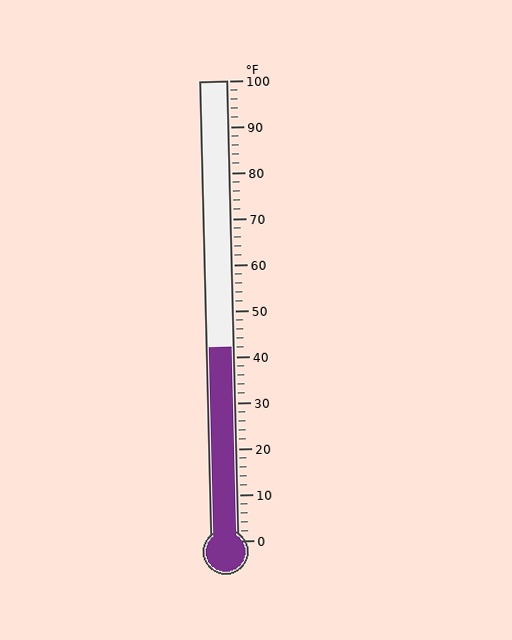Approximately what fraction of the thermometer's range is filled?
The thermometer is filled to approximately 40% of its range.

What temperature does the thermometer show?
The thermometer shows approximately 42°F.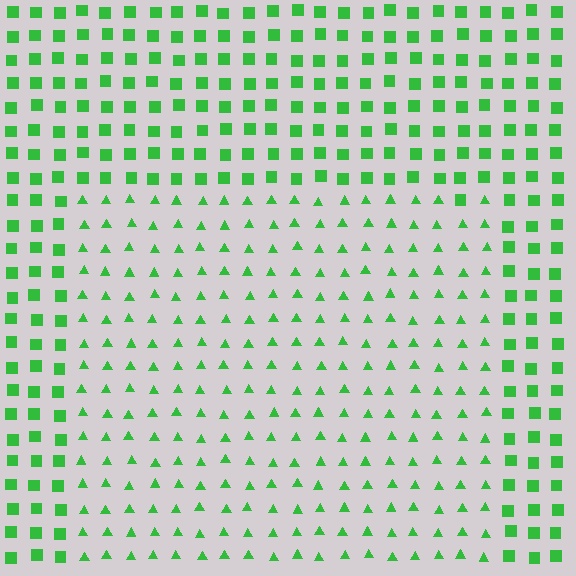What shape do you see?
I see a rectangle.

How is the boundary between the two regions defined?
The boundary is defined by a change in element shape: triangles inside vs. squares outside. All elements share the same color and spacing.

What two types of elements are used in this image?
The image uses triangles inside the rectangle region and squares outside it.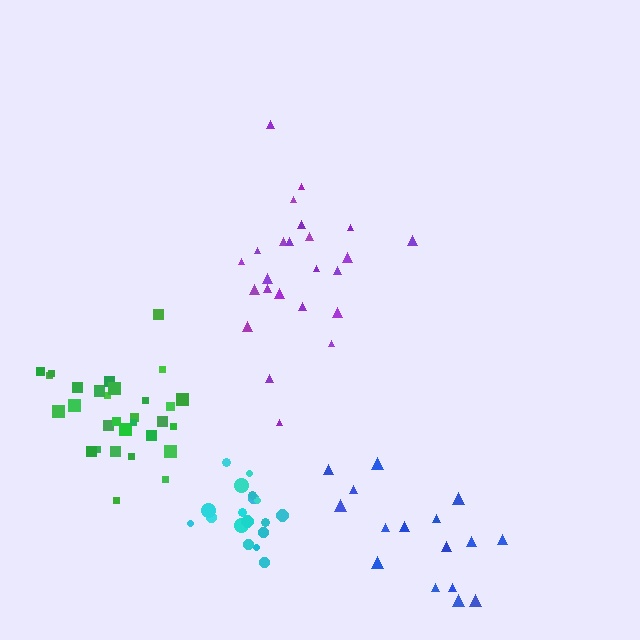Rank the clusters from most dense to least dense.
cyan, green, purple, blue.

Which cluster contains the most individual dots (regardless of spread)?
Green (31).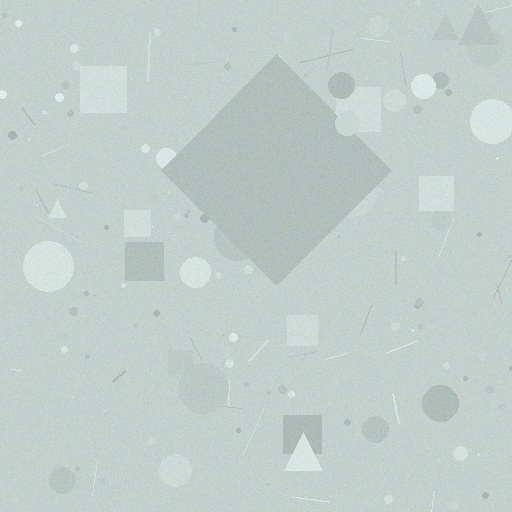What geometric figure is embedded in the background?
A diamond is embedded in the background.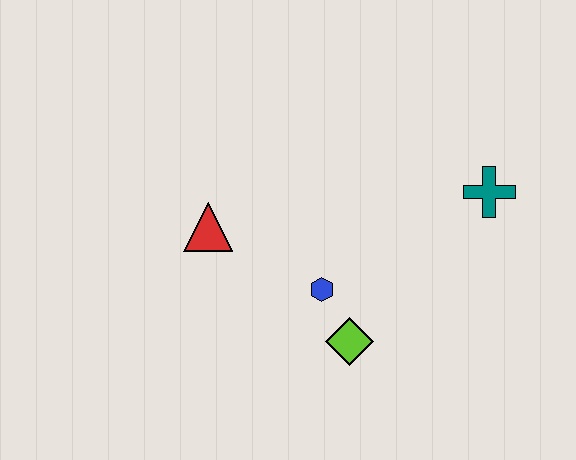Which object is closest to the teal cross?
The blue hexagon is closest to the teal cross.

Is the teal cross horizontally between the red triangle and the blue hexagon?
No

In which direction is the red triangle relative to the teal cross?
The red triangle is to the left of the teal cross.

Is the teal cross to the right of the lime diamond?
Yes